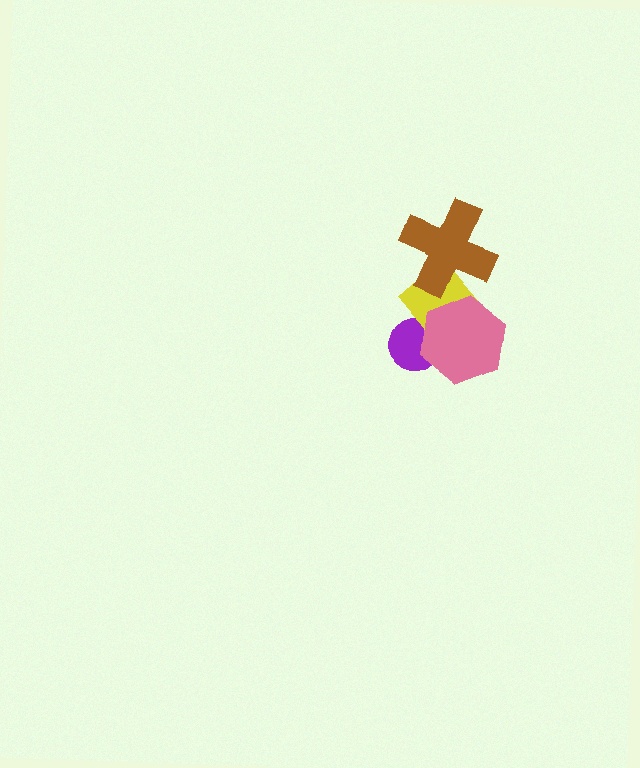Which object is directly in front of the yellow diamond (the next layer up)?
The brown cross is directly in front of the yellow diamond.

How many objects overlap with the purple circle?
2 objects overlap with the purple circle.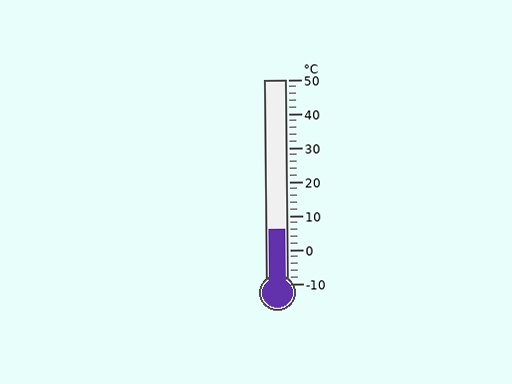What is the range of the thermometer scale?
The thermometer scale ranges from -10°C to 50°C.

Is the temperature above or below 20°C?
The temperature is below 20°C.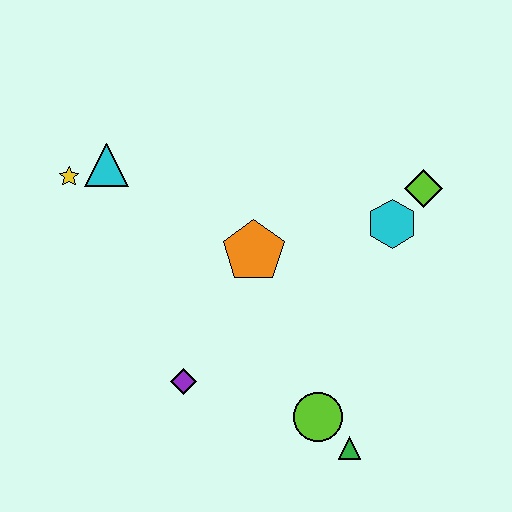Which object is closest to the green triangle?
The lime circle is closest to the green triangle.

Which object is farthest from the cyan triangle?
The green triangle is farthest from the cyan triangle.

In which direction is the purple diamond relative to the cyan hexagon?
The purple diamond is to the left of the cyan hexagon.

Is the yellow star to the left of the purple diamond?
Yes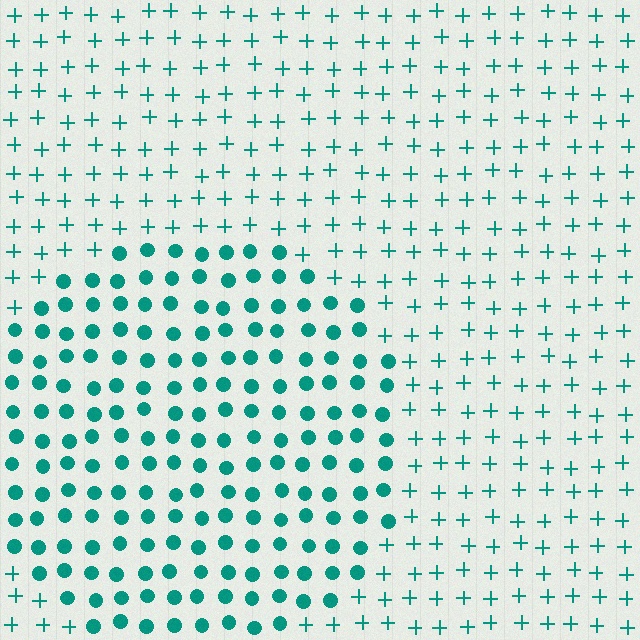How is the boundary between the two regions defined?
The boundary is defined by a change in element shape: circles inside vs. plus signs outside. All elements share the same color and spacing.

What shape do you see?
I see a circle.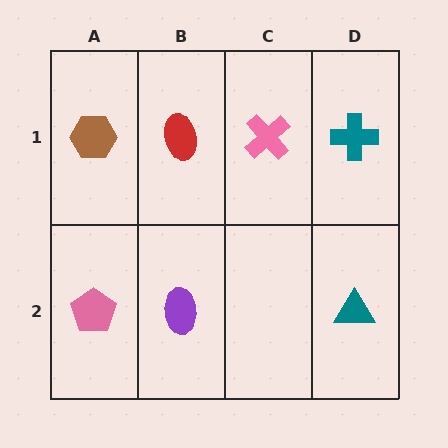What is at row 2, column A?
A pink pentagon.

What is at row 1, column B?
A red ellipse.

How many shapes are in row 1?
4 shapes.